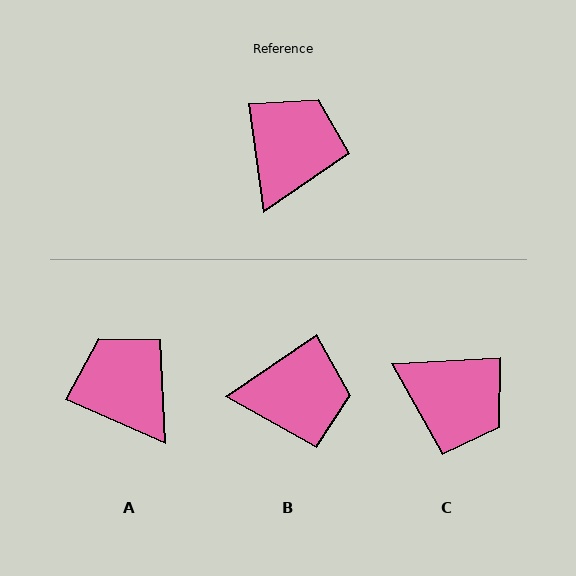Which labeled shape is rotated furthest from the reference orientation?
C, about 95 degrees away.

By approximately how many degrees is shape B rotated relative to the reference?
Approximately 64 degrees clockwise.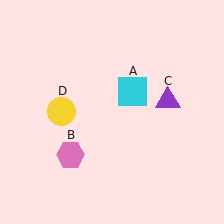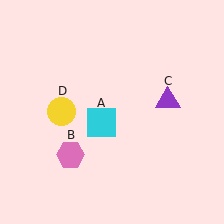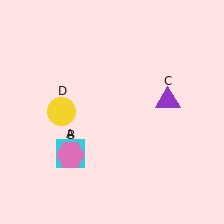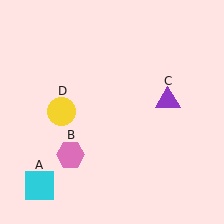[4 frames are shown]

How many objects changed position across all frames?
1 object changed position: cyan square (object A).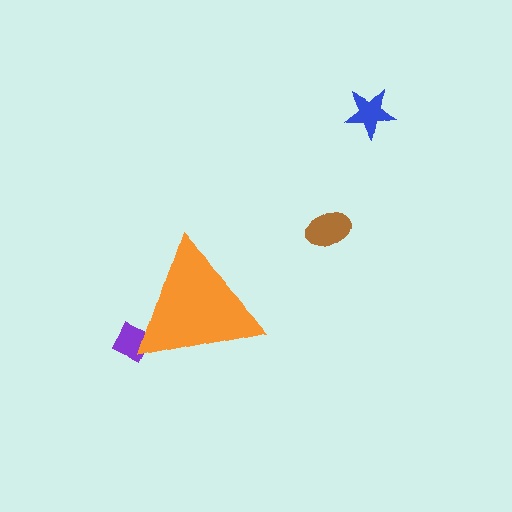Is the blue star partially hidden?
No, the blue star is fully visible.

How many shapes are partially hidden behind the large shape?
1 shape is partially hidden.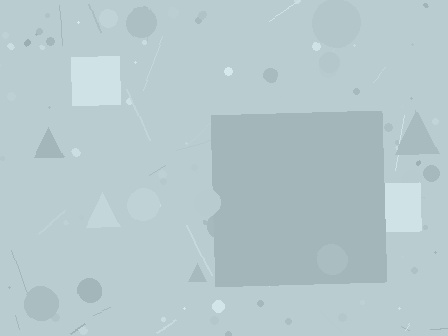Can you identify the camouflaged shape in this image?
The camouflaged shape is a square.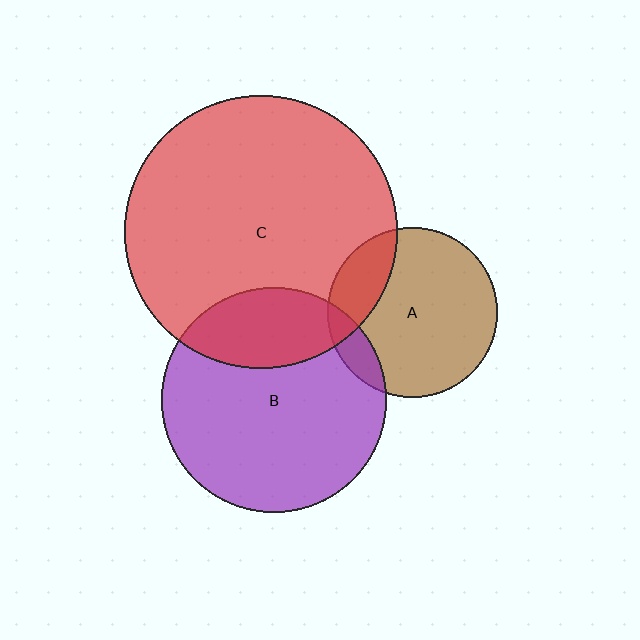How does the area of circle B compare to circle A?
Approximately 1.7 times.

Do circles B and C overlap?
Yes.